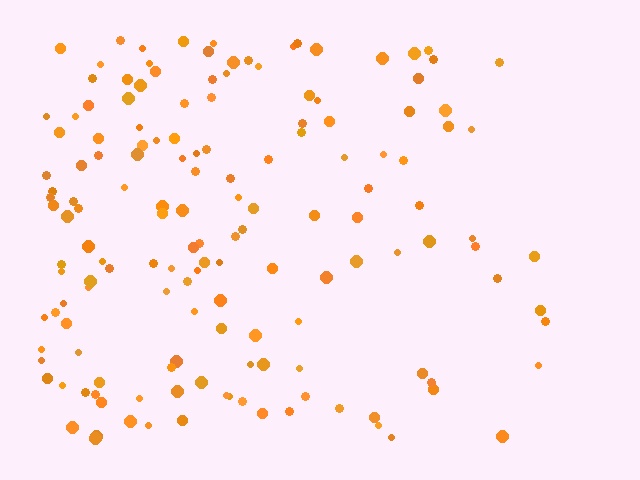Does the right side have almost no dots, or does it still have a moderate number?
Still a moderate number, just noticeably fewer than the left.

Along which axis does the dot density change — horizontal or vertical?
Horizontal.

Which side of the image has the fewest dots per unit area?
The right.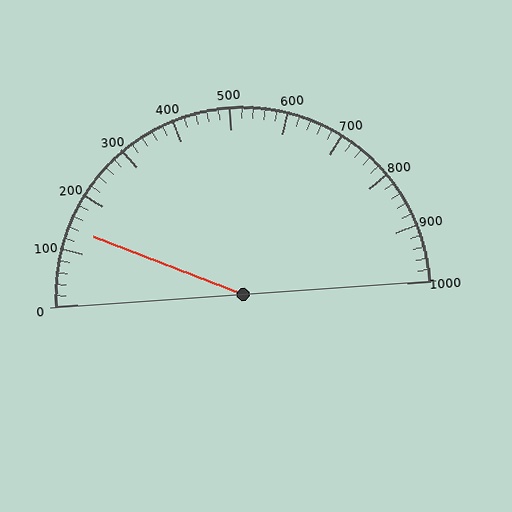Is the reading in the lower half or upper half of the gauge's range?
The reading is in the lower half of the range (0 to 1000).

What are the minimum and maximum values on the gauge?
The gauge ranges from 0 to 1000.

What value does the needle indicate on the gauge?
The needle indicates approximately 140.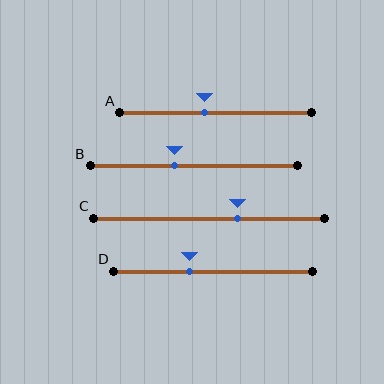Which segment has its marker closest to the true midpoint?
Segment A has its marker closest to the true midpoint.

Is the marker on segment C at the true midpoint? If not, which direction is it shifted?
No, the marker on segment C is shifted to the right by about 13% of the segment length.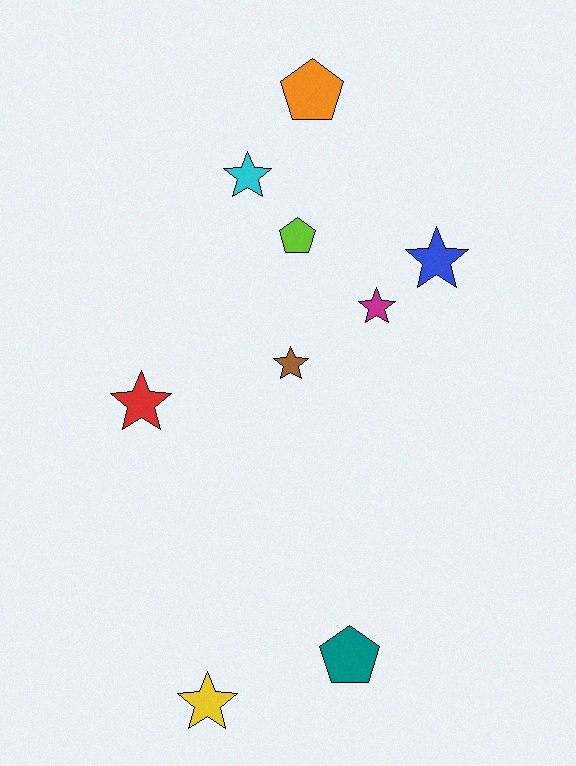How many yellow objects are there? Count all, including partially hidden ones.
There is 1 yellow object.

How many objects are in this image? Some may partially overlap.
There are 9 objects.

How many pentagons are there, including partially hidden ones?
There are 3 pentagons.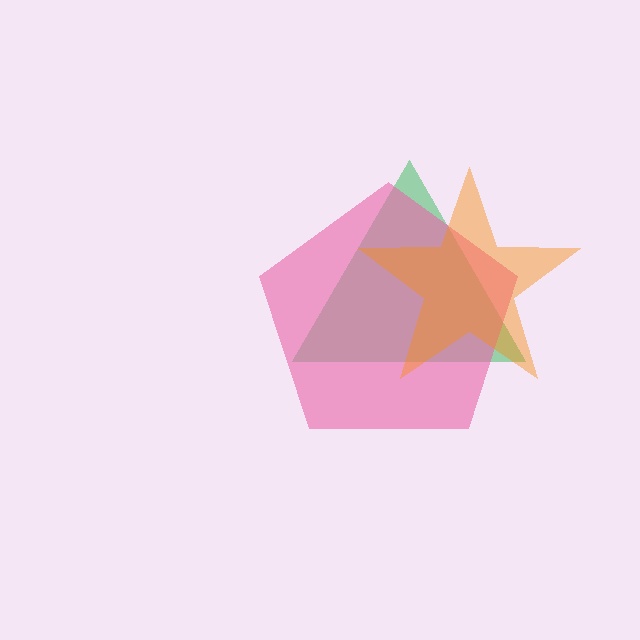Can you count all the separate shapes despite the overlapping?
Yes, there are 3 separate shapes.